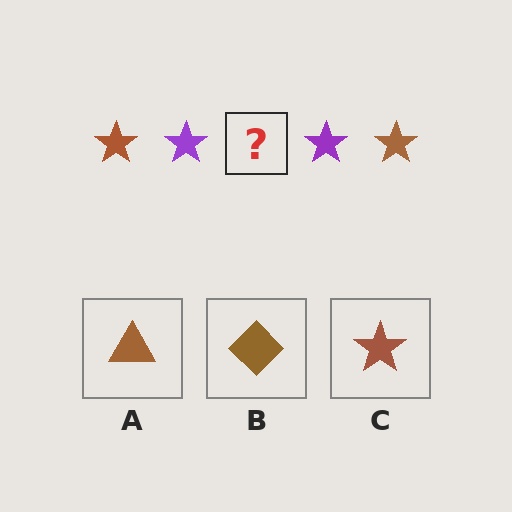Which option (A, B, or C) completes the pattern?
C.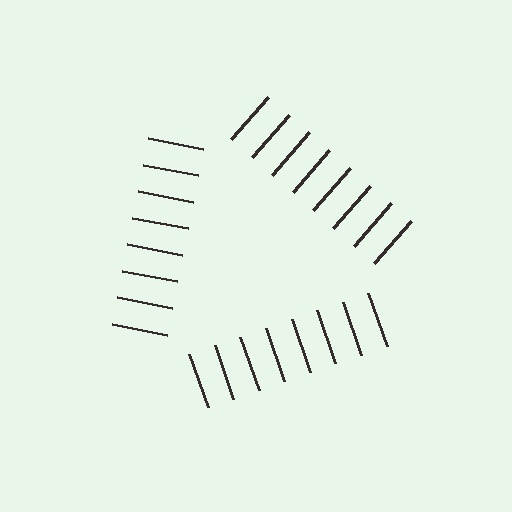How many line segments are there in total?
24 — 8 along each of the 3 edges.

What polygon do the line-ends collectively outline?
An illusory triangle — the line segments terminate on its edges but no continuous stroke is drawn.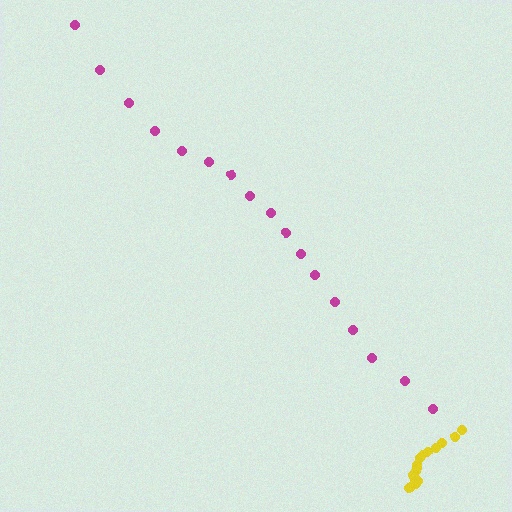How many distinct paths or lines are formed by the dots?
There are 2 distinct paths.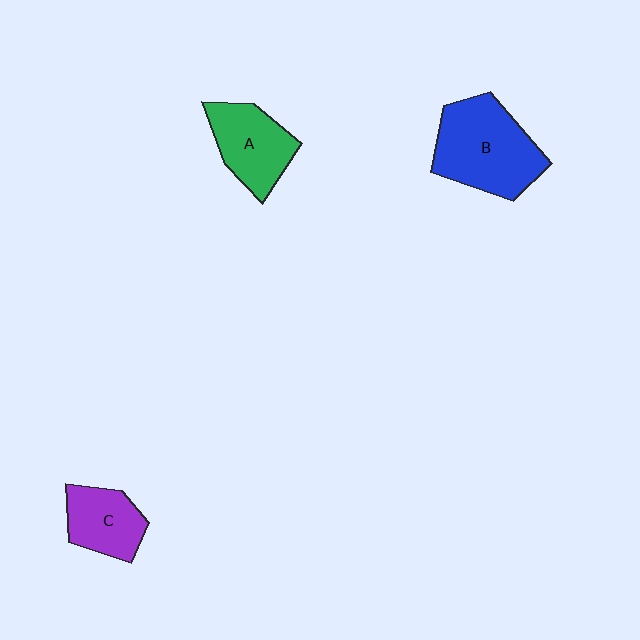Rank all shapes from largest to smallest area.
From largest to smallest: B (blue), A (green), C (purple).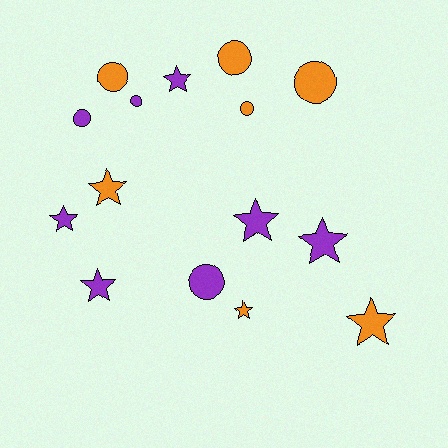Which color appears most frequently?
Purple, with 8 objects.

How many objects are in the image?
There are 15 objects.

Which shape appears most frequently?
Star, with 8 objects.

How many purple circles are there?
There are 3 purple circles.